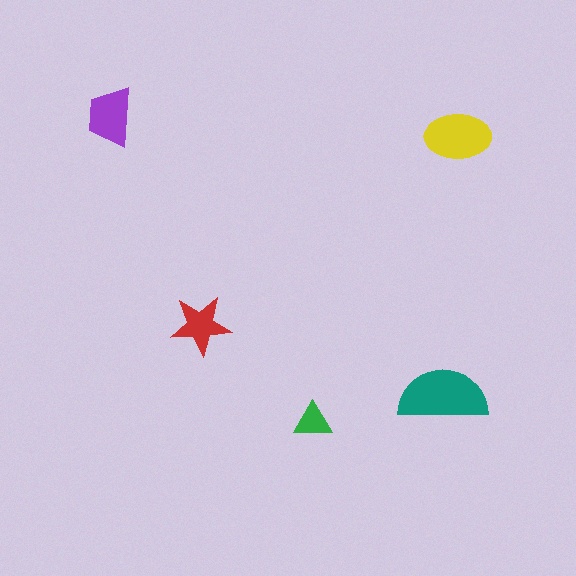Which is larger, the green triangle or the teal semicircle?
The teal semicircle.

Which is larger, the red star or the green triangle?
The red star.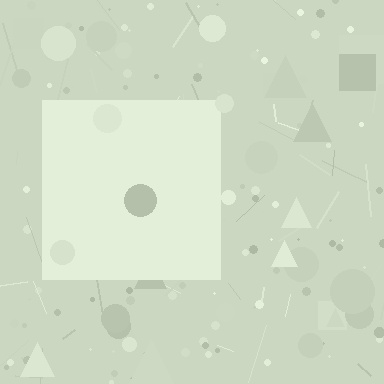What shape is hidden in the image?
A square is hidden in the image.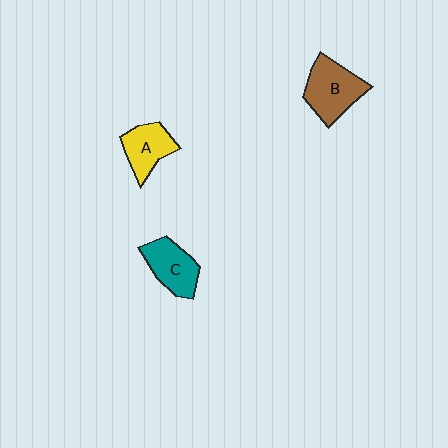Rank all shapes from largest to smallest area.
From largest to smallest: B (brown), C (teal), A (yellow).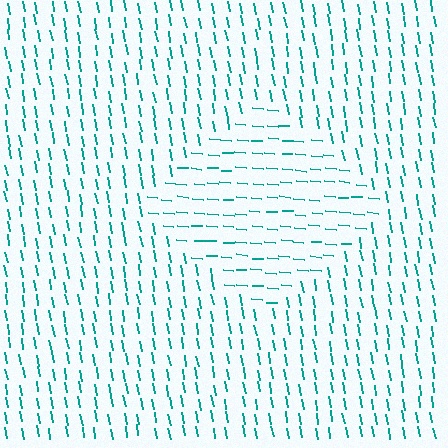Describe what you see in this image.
The image is filled with small teal line segments. A diamond region in the image has lines oriented differently from the surrounding lines, creating a visible texture boundary.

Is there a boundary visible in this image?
Yes, there is a texture boundary formed by a change in line orientation.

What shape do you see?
I see a diamond.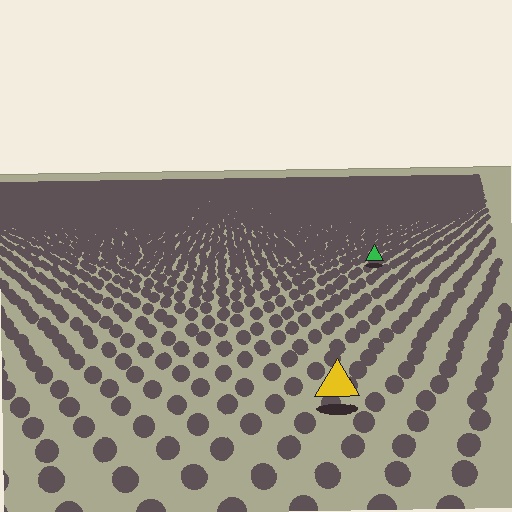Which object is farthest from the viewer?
The green triangle is farthest from the viewer. It appears smaller and the ground texture around it is denser.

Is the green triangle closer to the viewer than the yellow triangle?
No. The yellow triangle is closer — you can tell from the texture gradient: the ground texture is coarser near it.